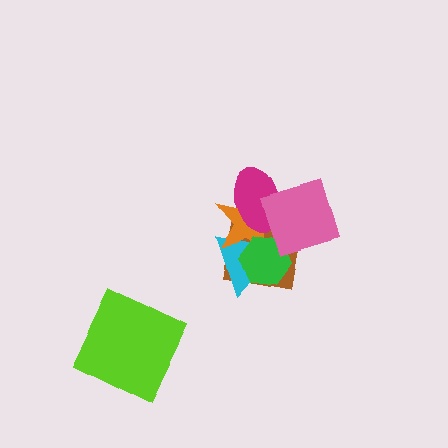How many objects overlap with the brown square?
5 objects overlap with the brown square.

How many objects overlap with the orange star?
5 objects overlap with the orange star.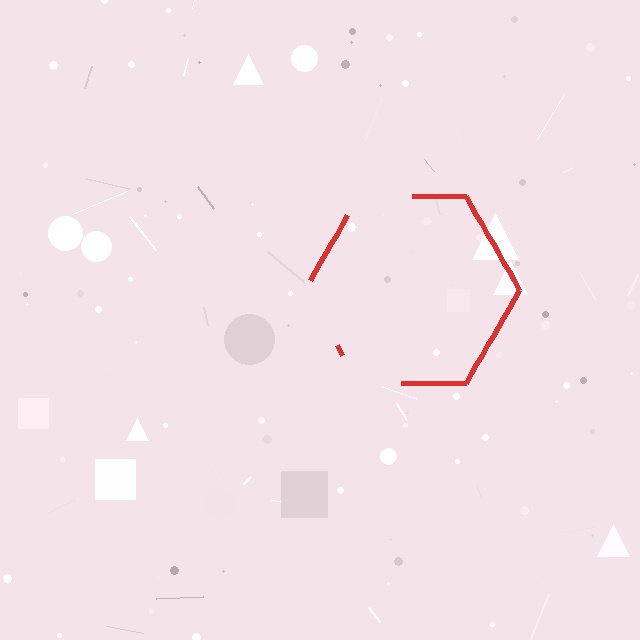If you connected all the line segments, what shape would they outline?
They would outline a hexagon.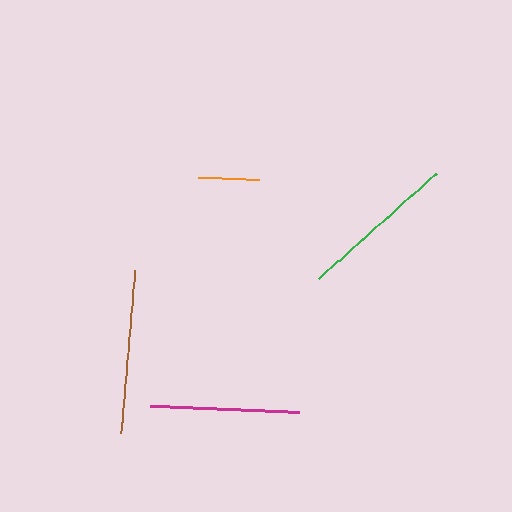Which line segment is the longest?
The brown line is the longest at approximately 164 pixels.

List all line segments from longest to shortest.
From longest to shortest: brown, green, magenta, orange.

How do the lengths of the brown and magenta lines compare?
The brown and magenta lines are approximately the same length.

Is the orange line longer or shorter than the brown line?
The brown line is longer than the orange line.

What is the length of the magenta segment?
The magenta segment is approximately 150 pixels long.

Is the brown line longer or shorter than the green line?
The brown line is longer than the green line.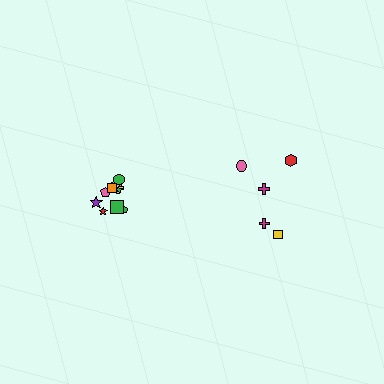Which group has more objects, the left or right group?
The left group.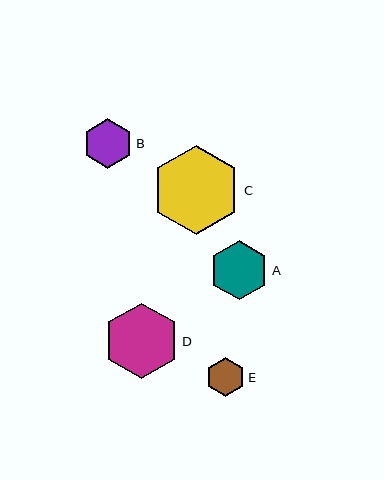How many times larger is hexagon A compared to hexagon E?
Hexagon A is approximately 1.5 times the size of hexagon E.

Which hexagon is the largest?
Hexagon C is the largest with a size of approximately 89 pixels.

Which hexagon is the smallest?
Hexagon E is the smallest with a size of approximately 39 pixels.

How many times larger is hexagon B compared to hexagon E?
Hexagon B is approximately 1.3 times the size of hexagon E.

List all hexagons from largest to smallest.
From largest to smallest: C, D, A, B, E.